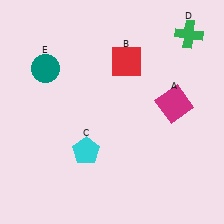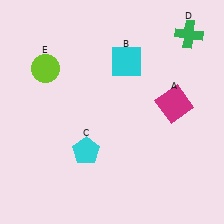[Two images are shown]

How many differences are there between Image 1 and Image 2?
There are 2 differences between the two images.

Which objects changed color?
B changed from red to cyan. E changed from teal to lime.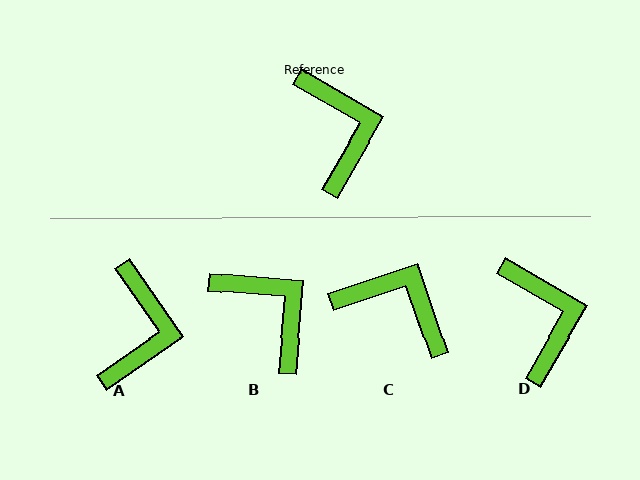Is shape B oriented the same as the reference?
No, it is off by about 25 degrees.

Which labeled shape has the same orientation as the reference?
D.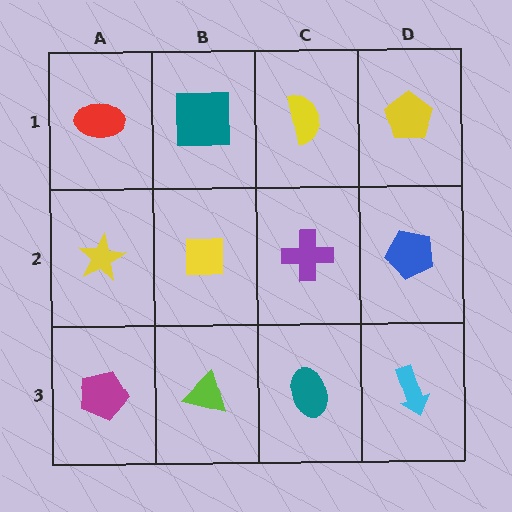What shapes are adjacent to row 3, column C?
A purple cross (row 2, column C), a lime triangle (row 3, column B), a cyan arrow (row 3, column D).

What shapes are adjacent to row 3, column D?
A blue pentagon (row 2, column D), a teal ellipse (row 3, column C).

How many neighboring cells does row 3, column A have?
2.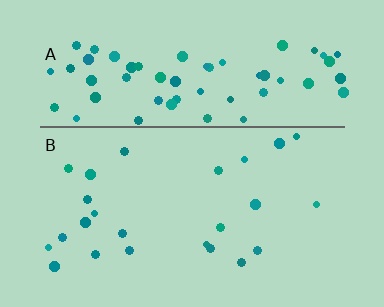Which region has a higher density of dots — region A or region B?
A (the top).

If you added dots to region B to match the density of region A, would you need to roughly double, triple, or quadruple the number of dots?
Approximately triple.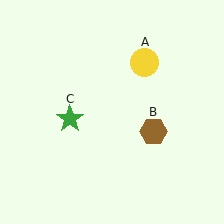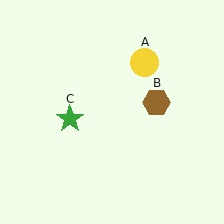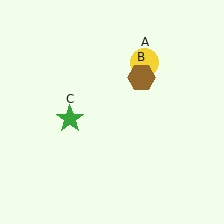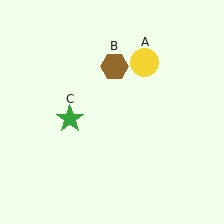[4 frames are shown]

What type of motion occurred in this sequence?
The brown hexagon (object B) rotated counterclockwise around the center of the scene.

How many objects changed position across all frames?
1 object changed position: brown hexagon (object B).